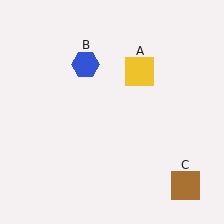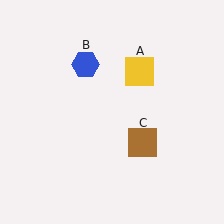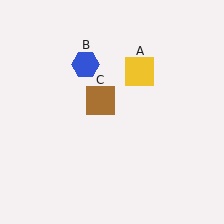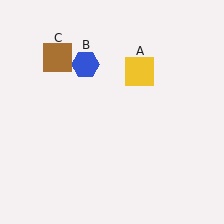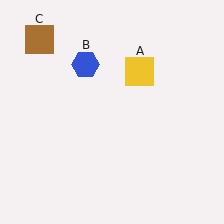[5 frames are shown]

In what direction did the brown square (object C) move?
The brown square (object C) moved up and to the left.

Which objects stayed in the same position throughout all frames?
Yellow square (object A) and blue hexagon (object B) remained stationary.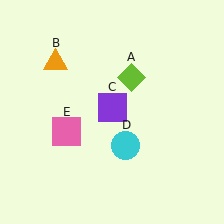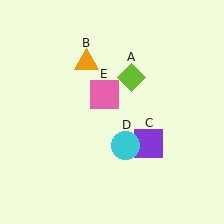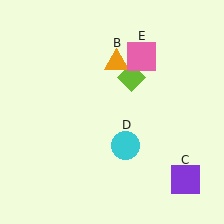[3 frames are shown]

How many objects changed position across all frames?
3 objects changed position: orange triangle (object B), purple square (object C), pink square (object E).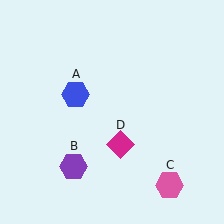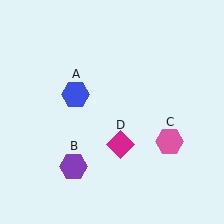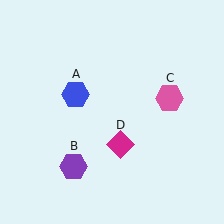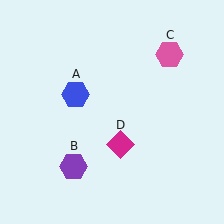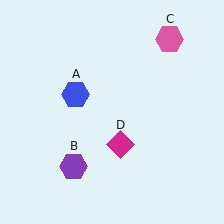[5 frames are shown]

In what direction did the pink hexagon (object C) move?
The pink hexagon (object C) moved up.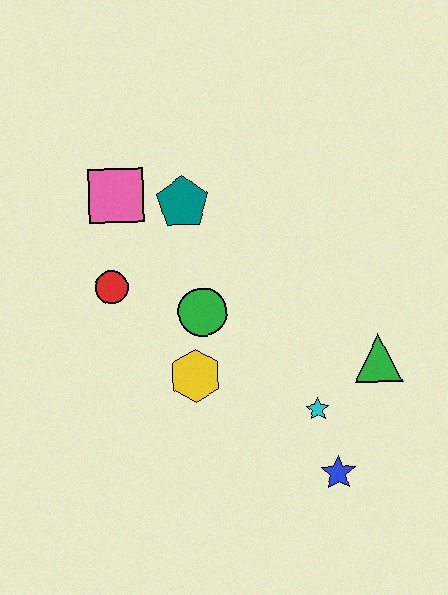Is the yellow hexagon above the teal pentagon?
No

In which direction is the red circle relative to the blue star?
The red circle is to the left of the blue star.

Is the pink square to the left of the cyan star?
Yes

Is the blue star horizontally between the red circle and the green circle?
No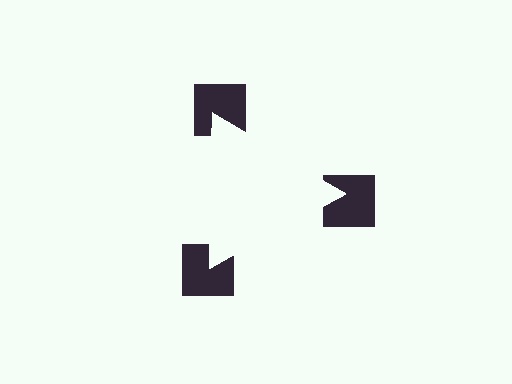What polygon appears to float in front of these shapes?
An illusory triangle — its edges are inferred from the aligned wedge cuts in the notched squares, not physically drawn.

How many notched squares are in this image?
There are 3 — one at each vertex of the illusory triangle.